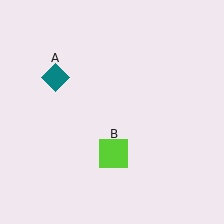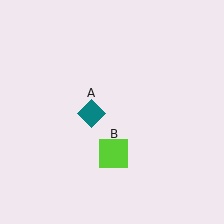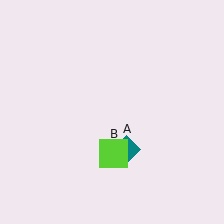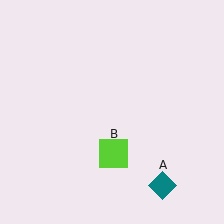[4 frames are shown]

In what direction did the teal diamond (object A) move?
The teal diamond (object A) moved down and to the right.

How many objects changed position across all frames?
1 object changed position: teal diamond (object A).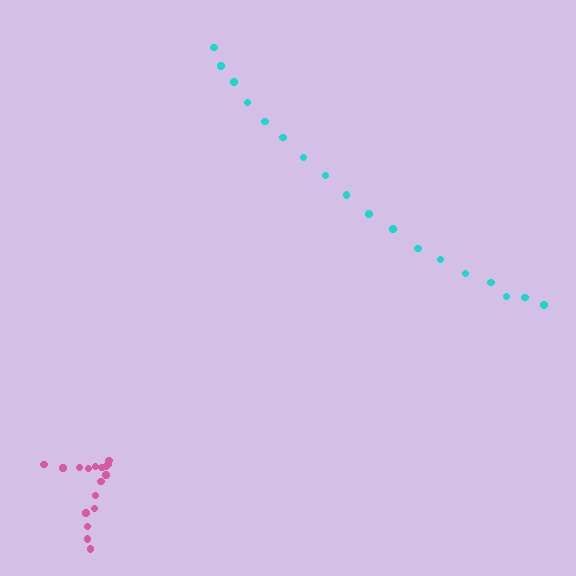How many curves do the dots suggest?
There are 2 distinct paths.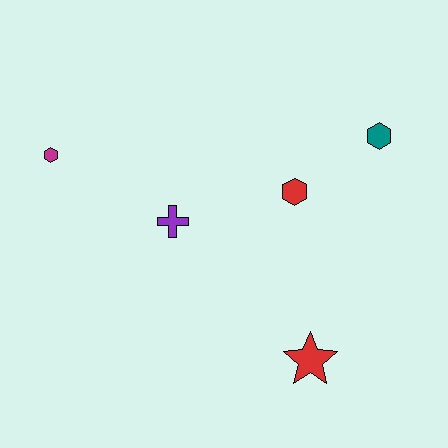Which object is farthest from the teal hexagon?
The magenta hexagon is farthest from the teal hexagon.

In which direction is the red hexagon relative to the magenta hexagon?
The red hexagon is to the right of the magenta hexagon.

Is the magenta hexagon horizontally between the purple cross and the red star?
No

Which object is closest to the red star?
The red hexagon is closest to the red star.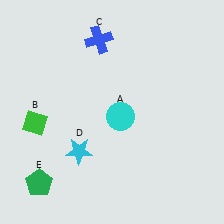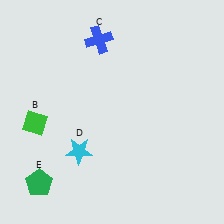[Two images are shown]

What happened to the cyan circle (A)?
The cyan circle (A) was removed in Image 2. It was in the bottom-right area of Image 1.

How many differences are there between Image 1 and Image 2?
There is 1 difference between the two images.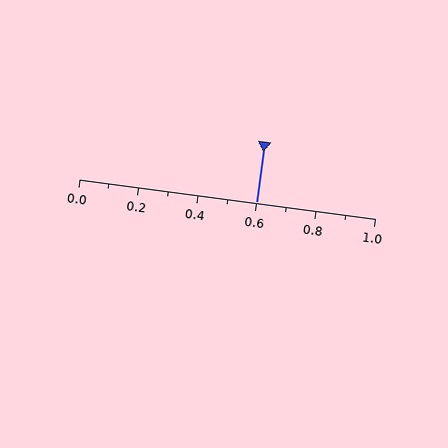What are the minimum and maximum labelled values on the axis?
The axis runs from 0.0 to 1.0.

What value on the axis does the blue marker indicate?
The marker indicates approximately 0.6.